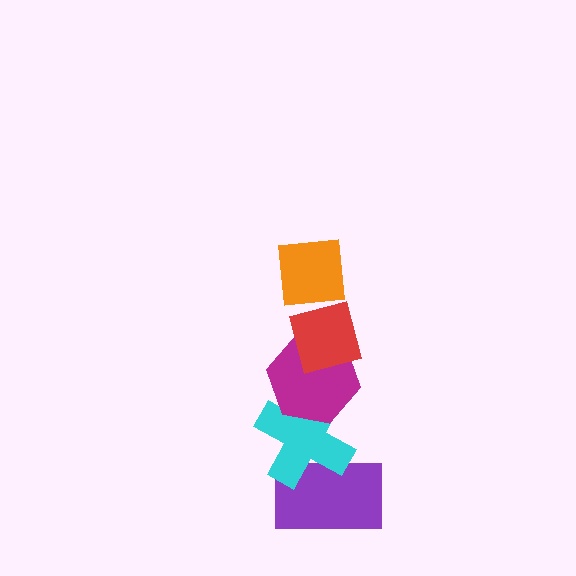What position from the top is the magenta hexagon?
The magenta hexagon is 3rd from the top.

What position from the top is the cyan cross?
The cyan cross is 4th from the top.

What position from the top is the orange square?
The orange square is 1st from the top.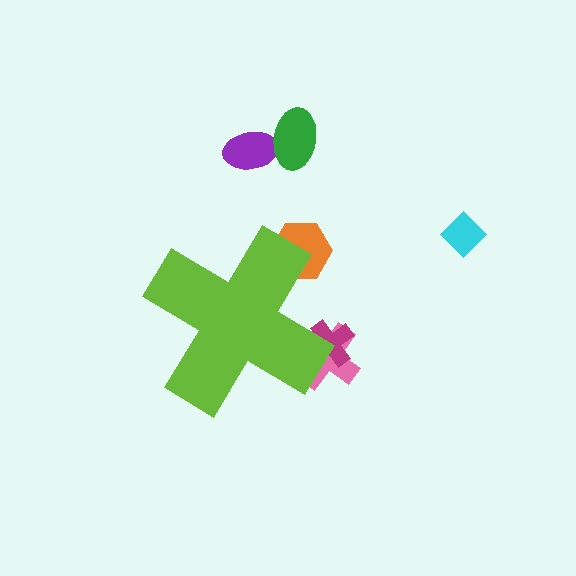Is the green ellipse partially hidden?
No, the green ellipse is fully visible.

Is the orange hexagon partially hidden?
Yes, the orange hexagon is partially hidden behind the lime cross.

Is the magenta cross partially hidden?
Yes, the magenta cross is partially hidden behind the lime cross.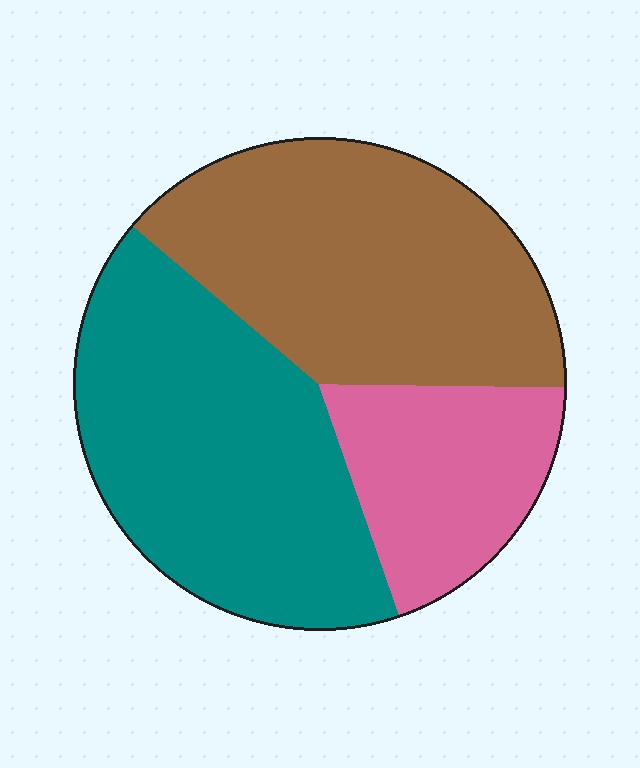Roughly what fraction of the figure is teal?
Teal covers around 40% of the figure.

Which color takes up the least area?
Pink, at roughly 20%.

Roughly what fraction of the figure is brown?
Brown takes up about two fifths (2/5) of the figure.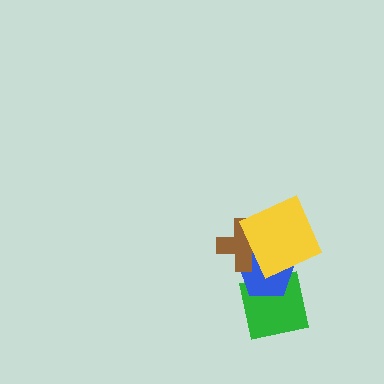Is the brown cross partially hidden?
Yes, it is partially covered by another shape.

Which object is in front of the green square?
The blue pentagon is in front of the green square.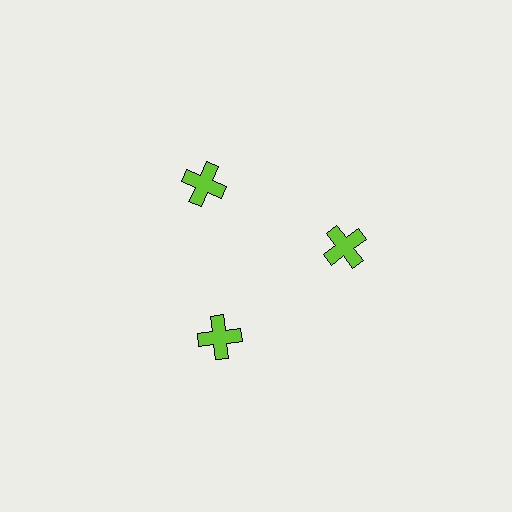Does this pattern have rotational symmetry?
Yes, this pattern has 3-fold rotational symmetry. It looks the same after rotating 120 degrees around the center.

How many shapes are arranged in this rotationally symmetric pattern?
There are 3 shapes, arranged in 3 groups of 1.